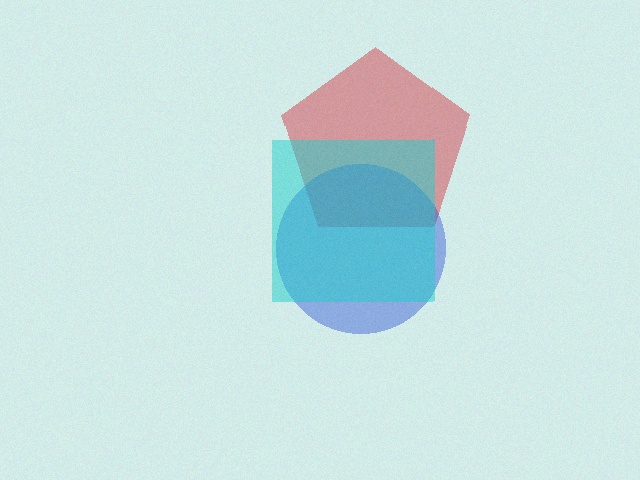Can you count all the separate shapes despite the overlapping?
Yes, there are 3 separate shapes.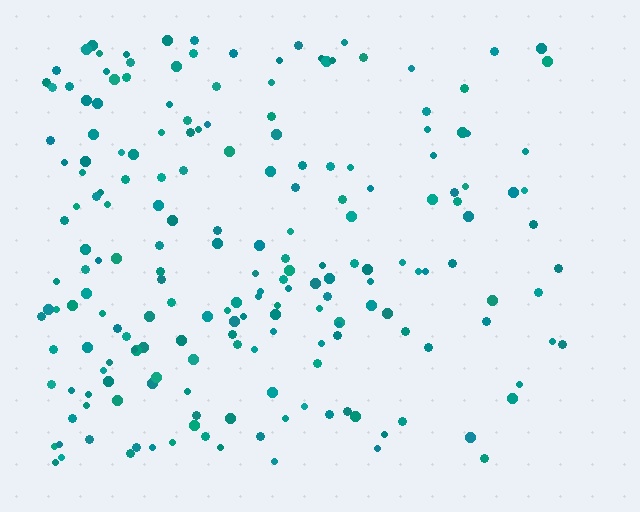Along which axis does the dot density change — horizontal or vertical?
Horizontal.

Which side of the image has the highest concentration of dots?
The left.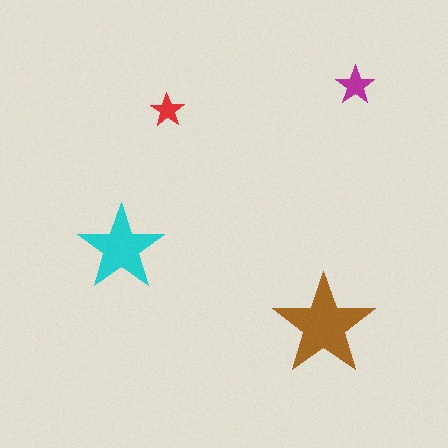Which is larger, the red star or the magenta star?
The magenta one.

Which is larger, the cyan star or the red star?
The cyan one.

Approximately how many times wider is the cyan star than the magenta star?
About 2 times wider.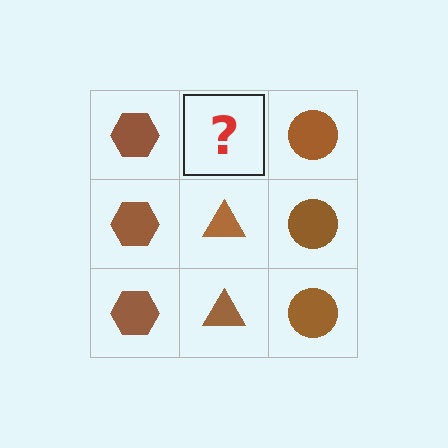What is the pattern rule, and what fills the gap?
The rule is that each column has a consistent shape. The gap should be filled with a brown triangle.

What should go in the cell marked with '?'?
The missing cell should contain a brown triangle.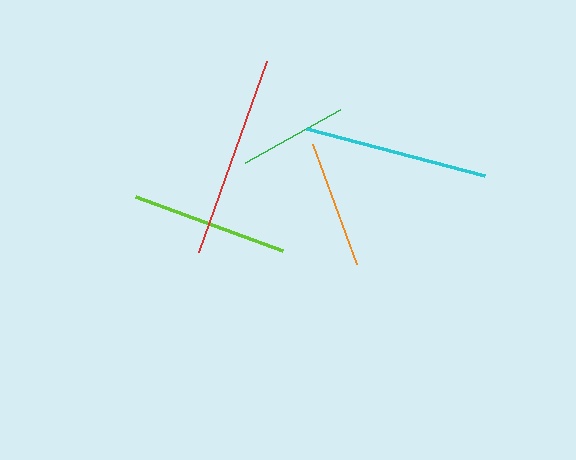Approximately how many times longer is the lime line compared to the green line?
The lime line is approximately 1.4 times the length of the green line.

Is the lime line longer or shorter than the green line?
The lime line is longer than the green line.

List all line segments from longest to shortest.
From longest to shortest: red, cyan, lime, orange, green.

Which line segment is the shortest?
The green line is the shortest at approximately 109 pixels.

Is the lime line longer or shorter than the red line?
The red line is longer than the lime line.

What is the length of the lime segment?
The lime segment is approximately 157 pixels long.